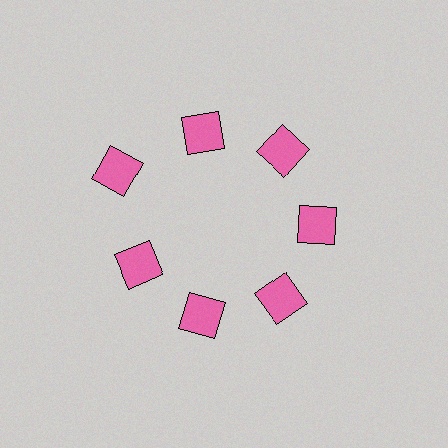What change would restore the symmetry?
The symmetry would be restored by moving it inward, back onto the ring so that all 7 squares sit at equal angles and equal distance from the center.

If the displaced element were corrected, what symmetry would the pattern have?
It would have 7-fold rotational symmetry — the pattern would map onto itself every 51 degrees.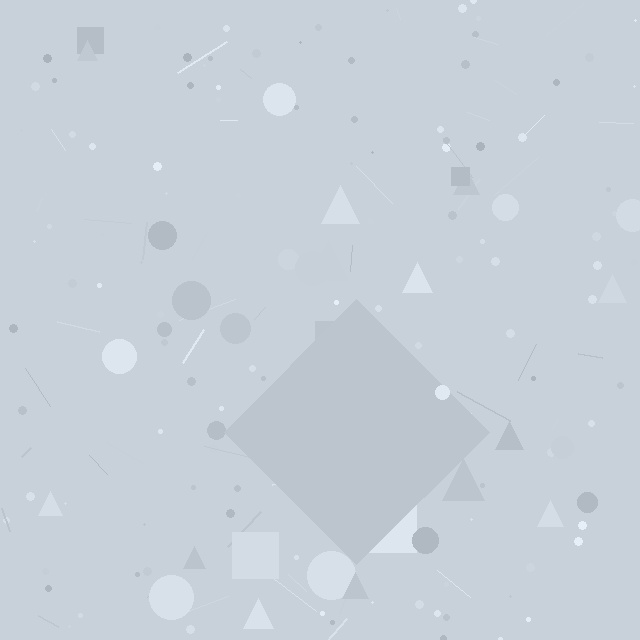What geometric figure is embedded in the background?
A diamond is embedded in the background.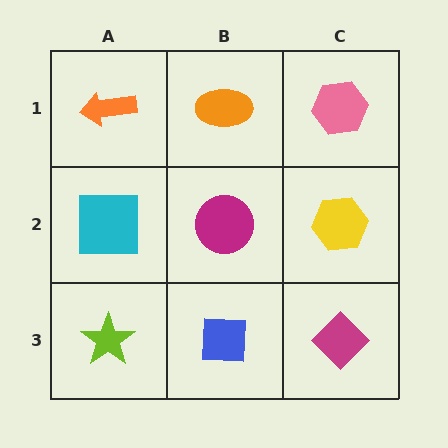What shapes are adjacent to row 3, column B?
A magenta circle (row 2, column B), a lime star (row 3, column A), a magenta diamond (row 3, column C).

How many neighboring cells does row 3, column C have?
2.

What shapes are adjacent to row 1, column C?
A yellow hexagon (row 2, column C), an orange ellipse (row 1, column B).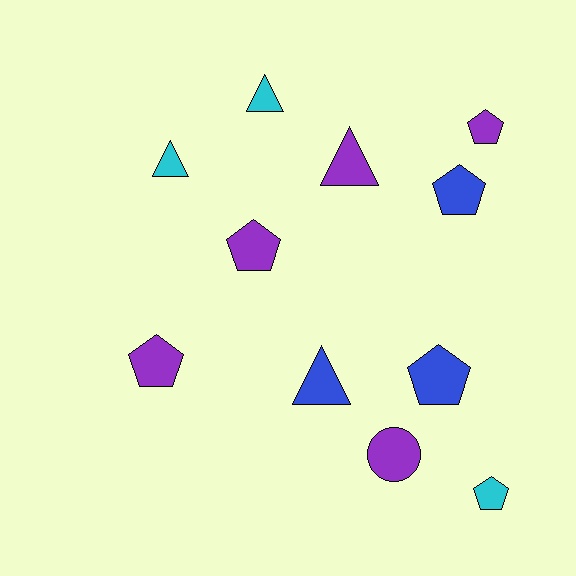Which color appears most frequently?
Purple, with 5 objects.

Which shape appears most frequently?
Pentagon, with 6 objects.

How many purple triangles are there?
There is 1 purple triangle.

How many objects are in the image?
There are 11 objects.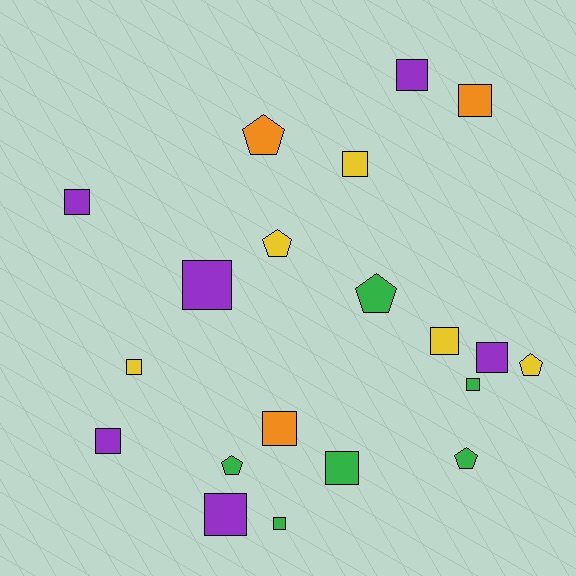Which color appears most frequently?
Purple, with 6 objects.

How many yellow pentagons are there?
There are 2 yellow pentagons.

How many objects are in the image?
There are 20 objects.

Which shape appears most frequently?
Square, with 14 objects.